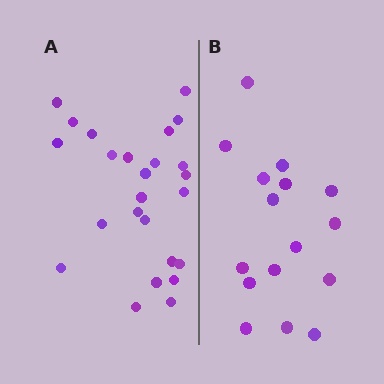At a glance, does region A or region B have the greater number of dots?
Region A (the left region) has more dots.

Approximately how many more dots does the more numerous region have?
Region A has roughly 8 or so more dots than region B.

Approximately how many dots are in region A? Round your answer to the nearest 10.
About 20 dots. (The exact count is 25, which rounds to 20.)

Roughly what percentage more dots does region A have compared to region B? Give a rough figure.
About 55% more.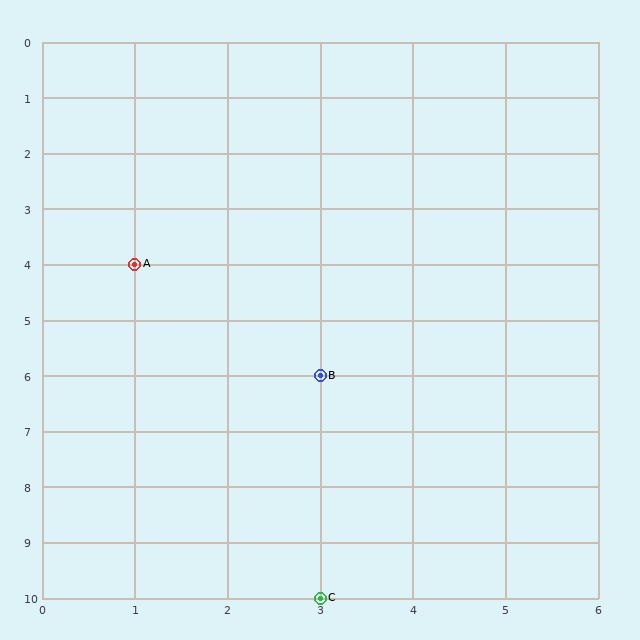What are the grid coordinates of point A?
Point A is at grid coordinates (1, 4).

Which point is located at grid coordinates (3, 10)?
Point C is at (3, 10).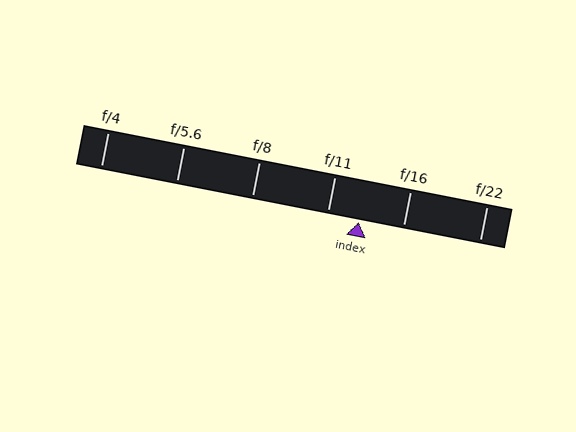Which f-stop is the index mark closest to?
The index mark is closest to f/11.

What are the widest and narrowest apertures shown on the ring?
The widest aperture shown is f/4 and the narrowest is f/22.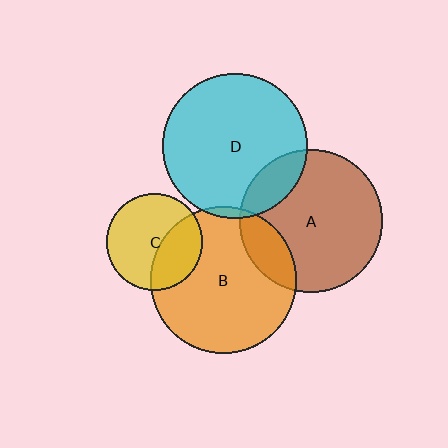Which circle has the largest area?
Circle B (orange).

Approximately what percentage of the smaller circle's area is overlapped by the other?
Approximately 15%.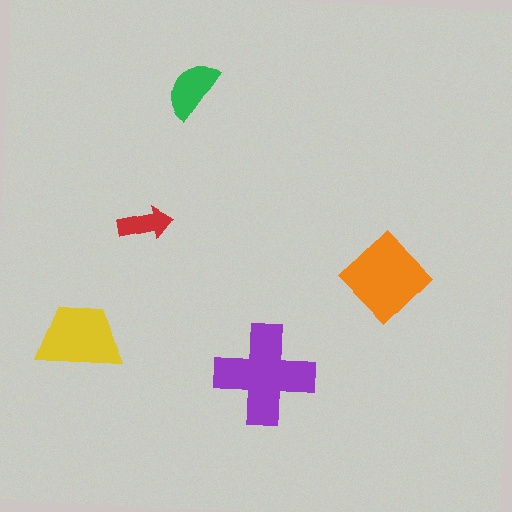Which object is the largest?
The purple cross.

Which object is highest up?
The green semicircle is topmost.